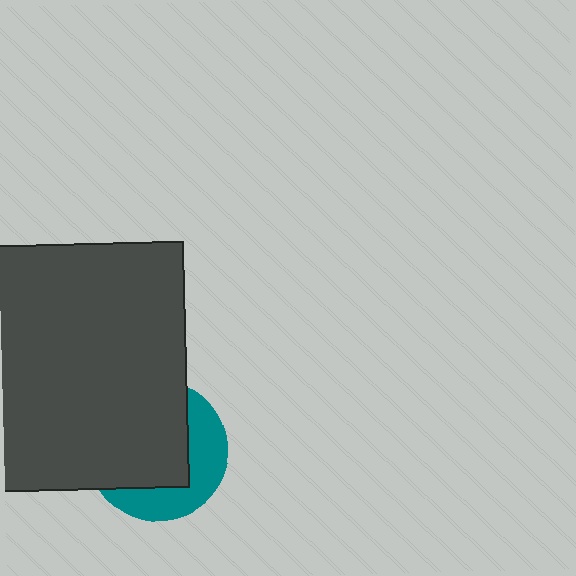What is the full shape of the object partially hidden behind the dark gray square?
The partially hidden object is a teal circle.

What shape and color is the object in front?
The object in front is a dark gray square.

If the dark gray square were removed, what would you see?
You would see the complete teal circle.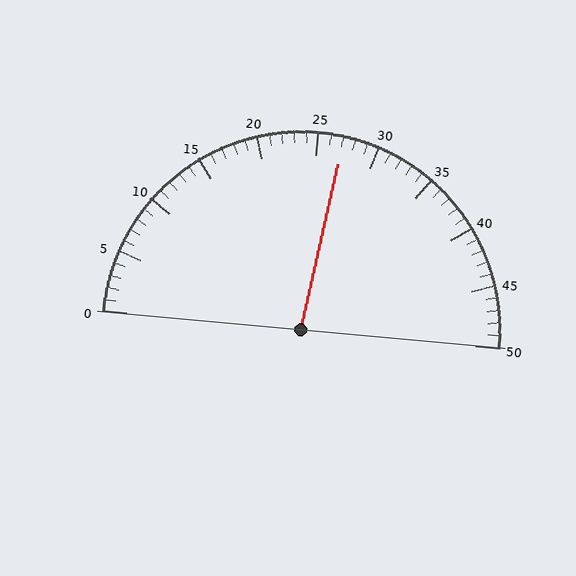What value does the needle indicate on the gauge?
The needle indicates approximately 27.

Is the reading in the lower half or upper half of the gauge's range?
The reading is in the upper half of the range (0 to 50).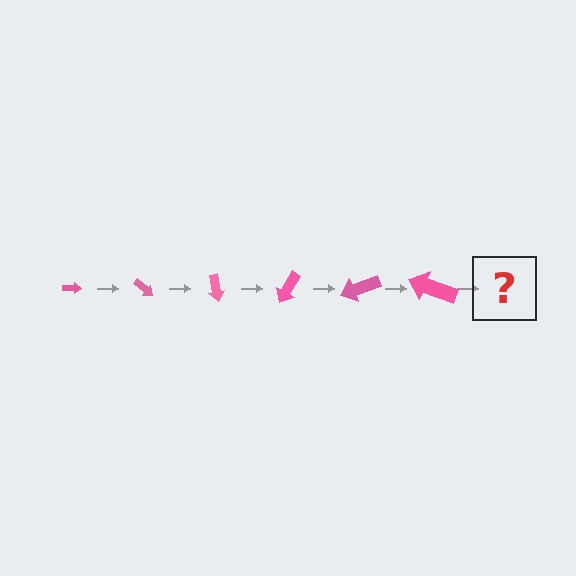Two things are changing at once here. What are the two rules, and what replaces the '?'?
The two rules are that the arrow grows larger each step and it rotates 40 degrees each step. The '?' should be an arrow, larger than the previous one and rotated 240 degrees from the start.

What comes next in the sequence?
The next element should be an arrow, larger than the previous one and rotated 240 degrees from the start.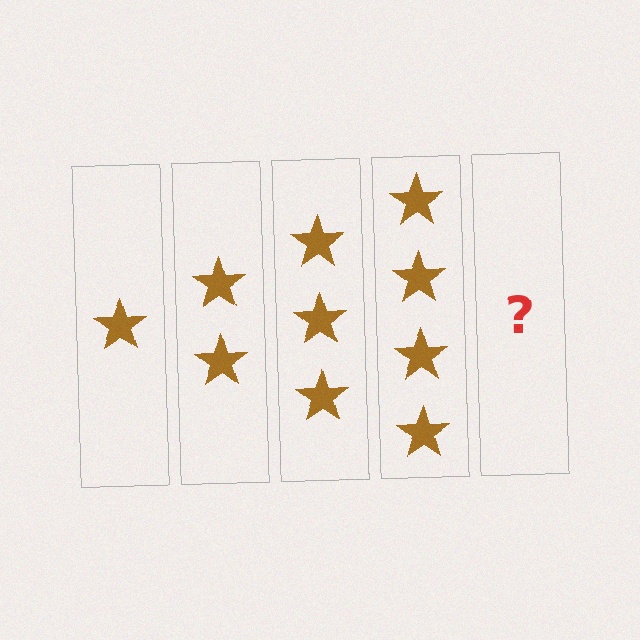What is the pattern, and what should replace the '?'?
The pattern is that each step adds one more star. The '?' should be 5 stars.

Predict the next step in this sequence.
The next step is 5 stars.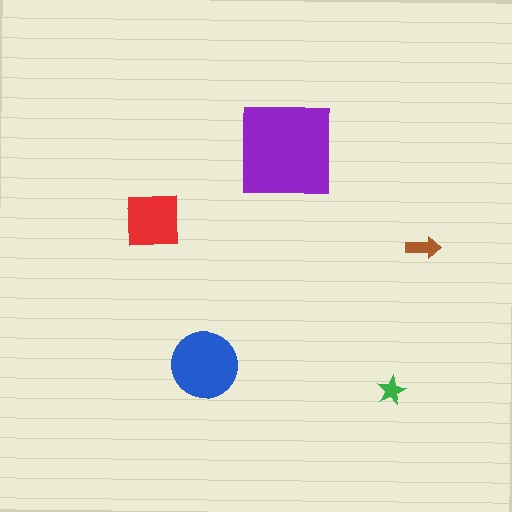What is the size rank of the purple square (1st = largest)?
1st.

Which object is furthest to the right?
The brown arrow is rightmost.